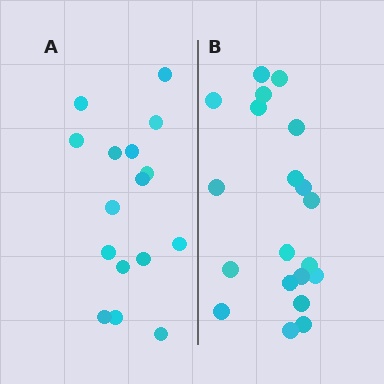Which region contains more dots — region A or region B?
Region B (the right region) has more dots.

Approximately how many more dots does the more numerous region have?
Region B has about 4 more dots than region A.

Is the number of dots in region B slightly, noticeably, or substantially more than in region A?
Region B has noticeably more, but not dramatically so. The ratio is roughly 1.2 to 1.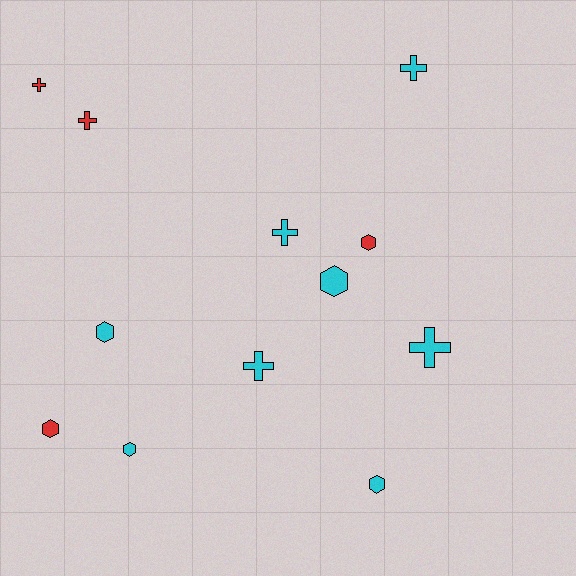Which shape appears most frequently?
Cross, with 6 objects.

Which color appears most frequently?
Cyan, with 8 objects.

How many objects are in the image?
There are 12 objects.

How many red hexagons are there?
There are 2 red hexagons.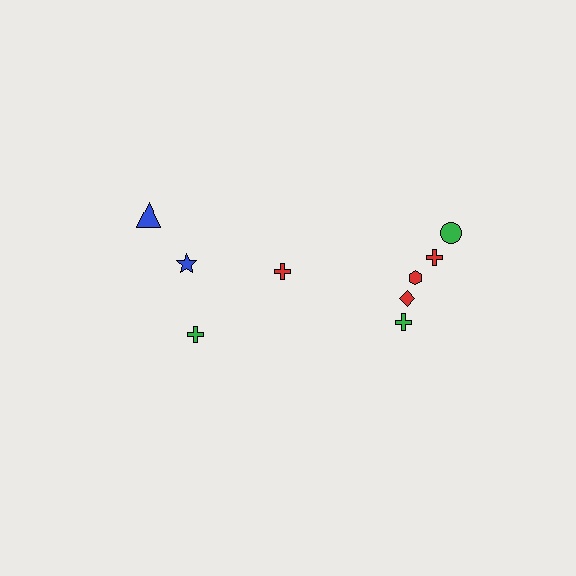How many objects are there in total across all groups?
There are 9 objects.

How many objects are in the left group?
There are 3 objects.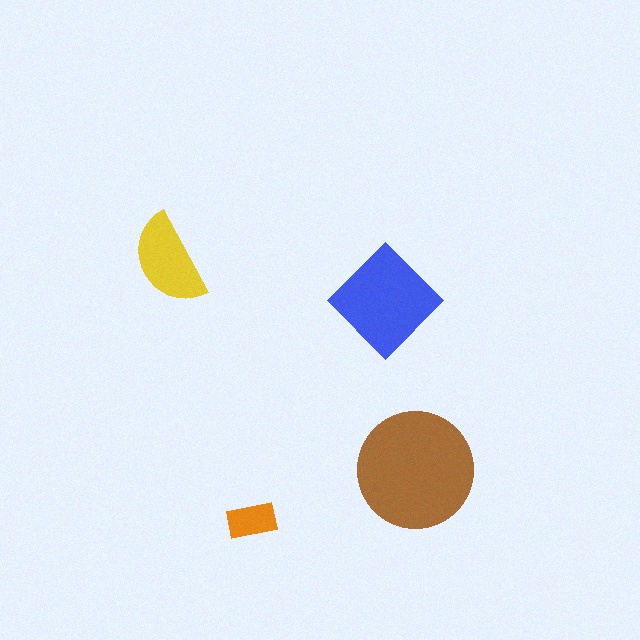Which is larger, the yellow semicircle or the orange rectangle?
The yellow semicircle.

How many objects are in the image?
There are 4 objects in the image.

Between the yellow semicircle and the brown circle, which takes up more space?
The brown circle.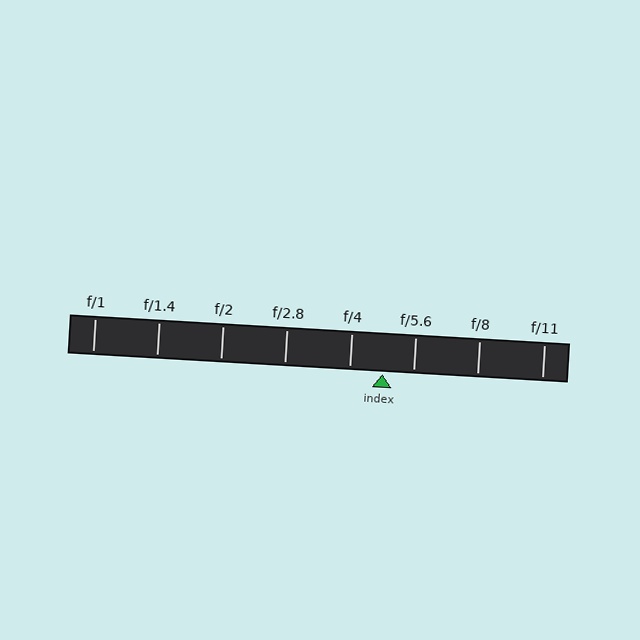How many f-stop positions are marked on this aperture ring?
There are 8 f-stop positions marked.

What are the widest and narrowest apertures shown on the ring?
The widest aperture shown is f/1 and the narrowest is f/11.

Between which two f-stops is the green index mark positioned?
The index mark is between f/4 and f/5.6.